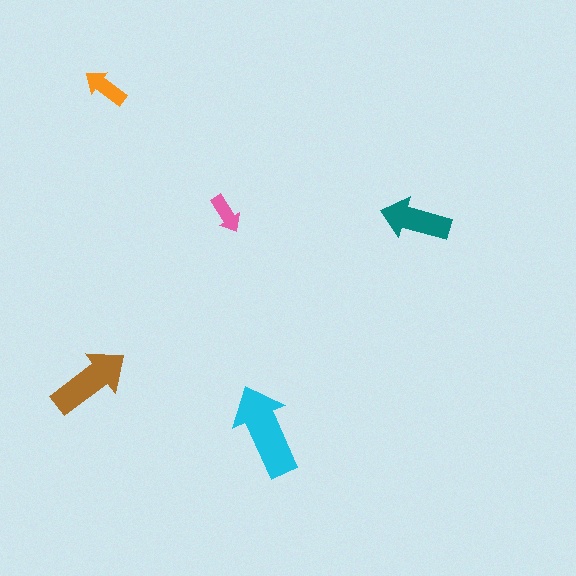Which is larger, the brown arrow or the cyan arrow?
The cyan one.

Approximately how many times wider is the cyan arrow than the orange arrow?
About 2 times wider.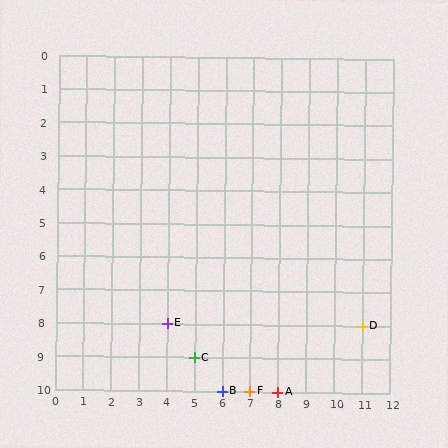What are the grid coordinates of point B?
Point B is at grid coordinates (6, 10).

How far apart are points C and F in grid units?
Points C and F are 2 columns and 1 row apart (about 2.2 grid units diagonally).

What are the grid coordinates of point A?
Point A is at grid coordinates (8, 10).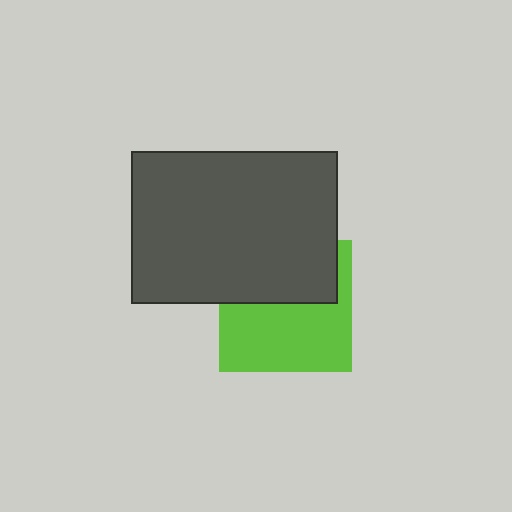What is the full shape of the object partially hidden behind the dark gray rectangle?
The partially hidden object is a lime square.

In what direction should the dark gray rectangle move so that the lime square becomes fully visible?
The dark gray rectangle should move up. That is the shortest direction to clear the overlap and leave the lime square fully visible.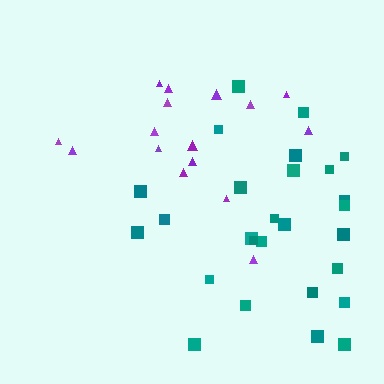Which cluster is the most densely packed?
Teal.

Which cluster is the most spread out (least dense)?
Purple.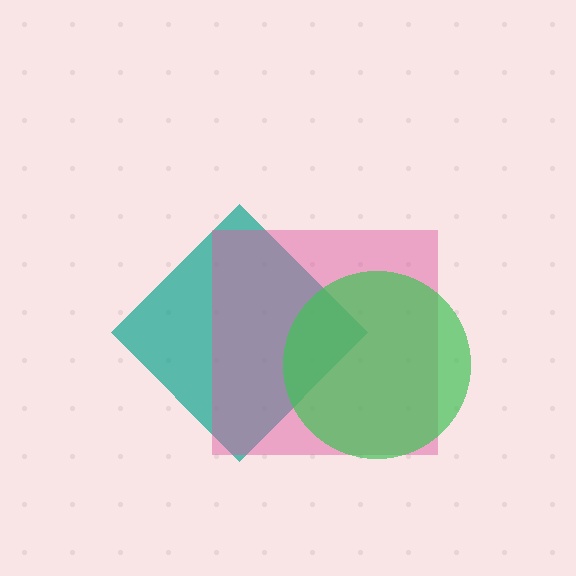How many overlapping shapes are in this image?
There are 3 overlapping shapes in the image.